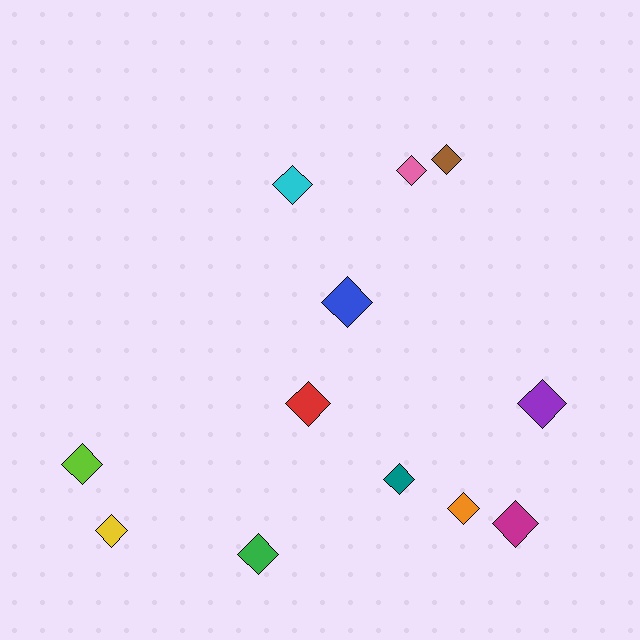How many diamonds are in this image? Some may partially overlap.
There are 12 diamonds.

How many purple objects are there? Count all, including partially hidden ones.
There is 1 purple object.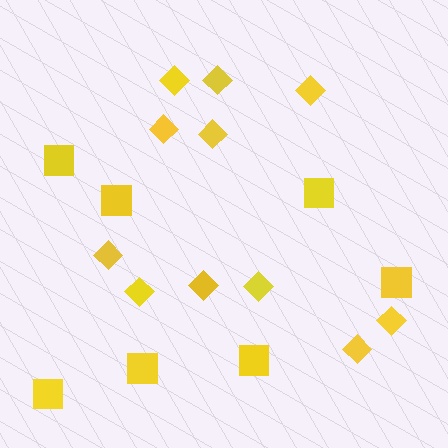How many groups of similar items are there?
There are 2 groups: one group of diamonds (11) and one group of squares (7).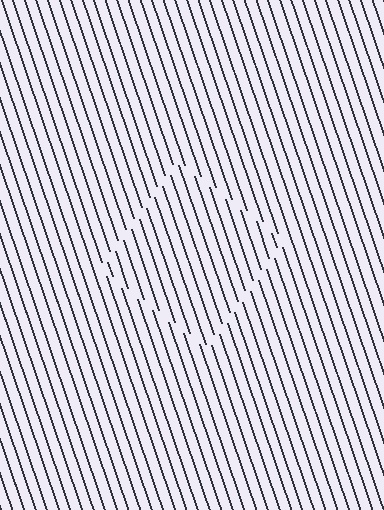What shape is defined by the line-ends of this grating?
An illusory square. The interior of the shape contains the same grating, shifted by half a period — the contour is defined by the phase discontinuity where line-ends from the inner and outer gratings abut.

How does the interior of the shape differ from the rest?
The interior of the shape contains the same grating, shifted by half a period — the contour is defined by the phase discontinuity where line-ends from the inner and outer gratings abut.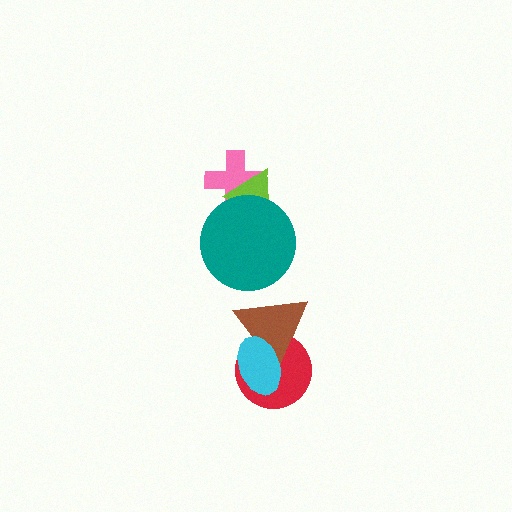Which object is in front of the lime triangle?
The teal circle is in front of the lime triangle.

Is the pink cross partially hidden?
Yes, it is partially covered by another shape.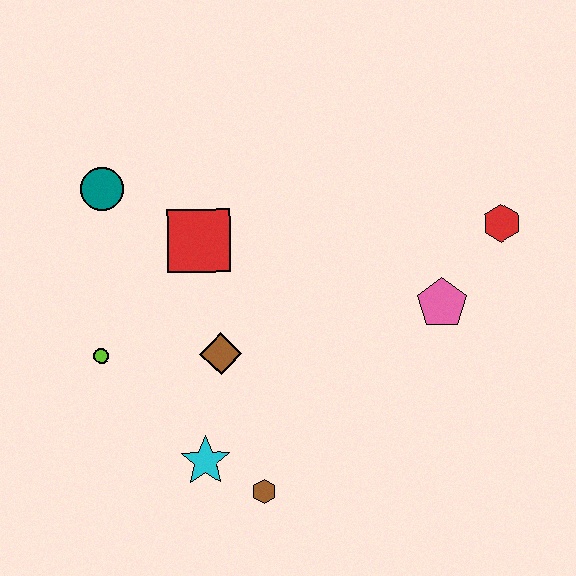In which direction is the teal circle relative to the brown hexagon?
The teal circle is above the brown hexagon.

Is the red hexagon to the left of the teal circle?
No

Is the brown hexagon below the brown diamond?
Yes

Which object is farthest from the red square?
The red hexagon is farthest from the red square.